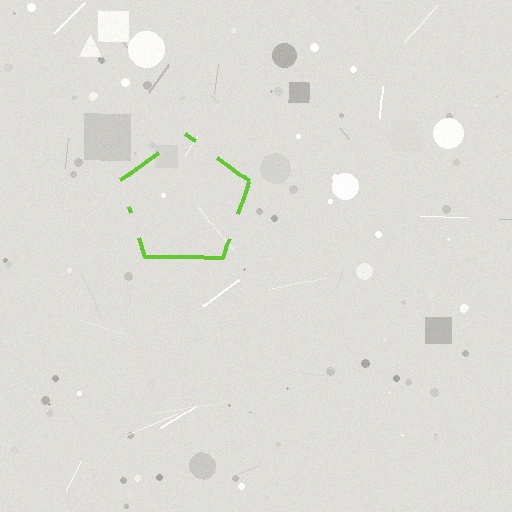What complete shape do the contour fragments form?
The contour fragments form a pentagon.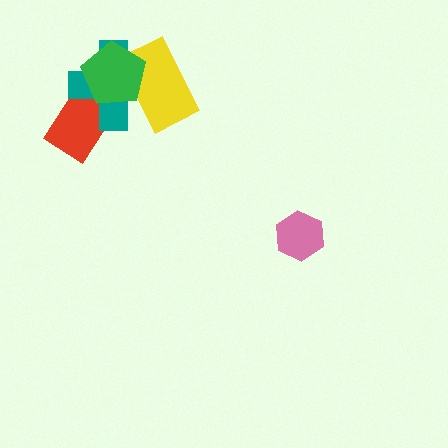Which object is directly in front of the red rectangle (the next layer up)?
The teal cross is directly in front of the red rectangle.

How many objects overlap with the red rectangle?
2 objects overlap with the red rectangle.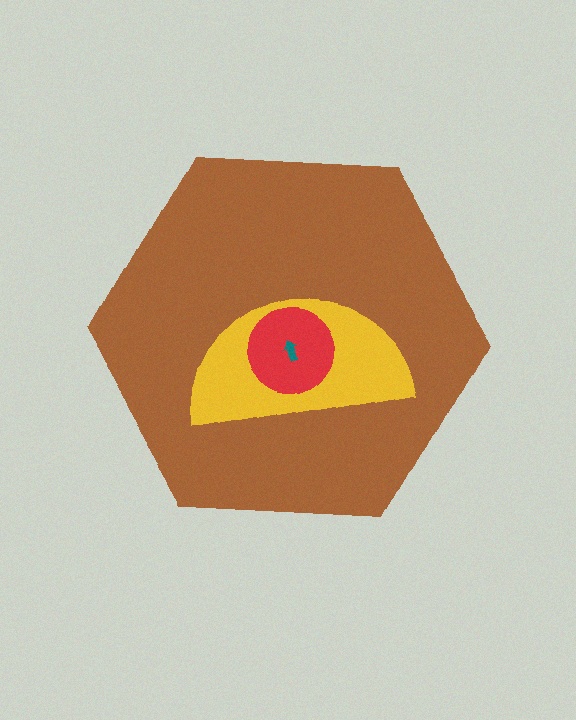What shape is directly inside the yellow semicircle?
The red circle.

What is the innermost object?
The teal arrow.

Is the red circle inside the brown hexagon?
Yes.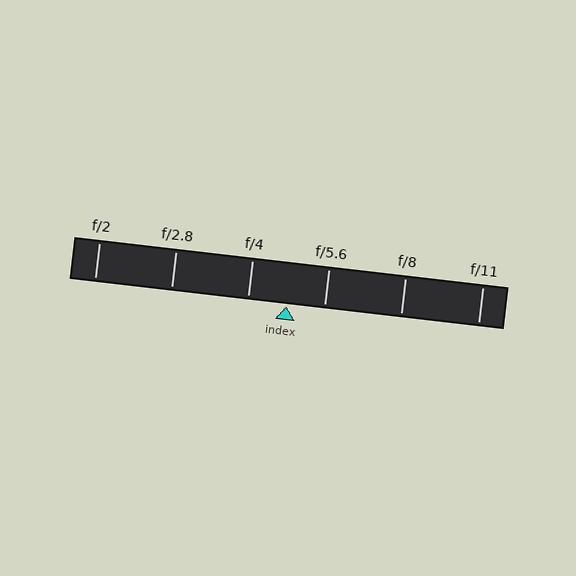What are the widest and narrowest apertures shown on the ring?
The widest aperture shown is f/2 and the narrowest is f/11.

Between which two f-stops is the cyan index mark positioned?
The index mark is between f/4 and f/5.6.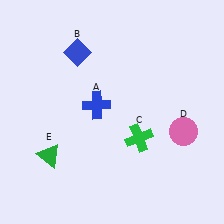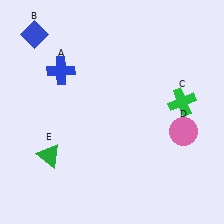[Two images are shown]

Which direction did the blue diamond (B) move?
The blue diamond (B) moved left.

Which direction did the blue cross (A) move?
The blue cross (A) moved left.